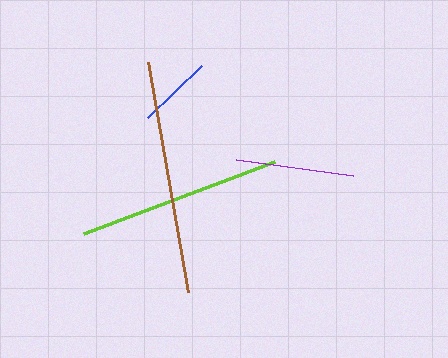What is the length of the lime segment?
The lime segment is approximately 204 pixels long.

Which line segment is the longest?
The brown line is the longest at approximately 233 pixels.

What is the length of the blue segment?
The blue segment is approximately 74 pixels long.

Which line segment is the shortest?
The blue line is the shortest at approximately 74 pixels.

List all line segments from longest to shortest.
From longest to shortest: brown, lime, purple, blue.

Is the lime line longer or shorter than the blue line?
The lime line is longer than the blue line.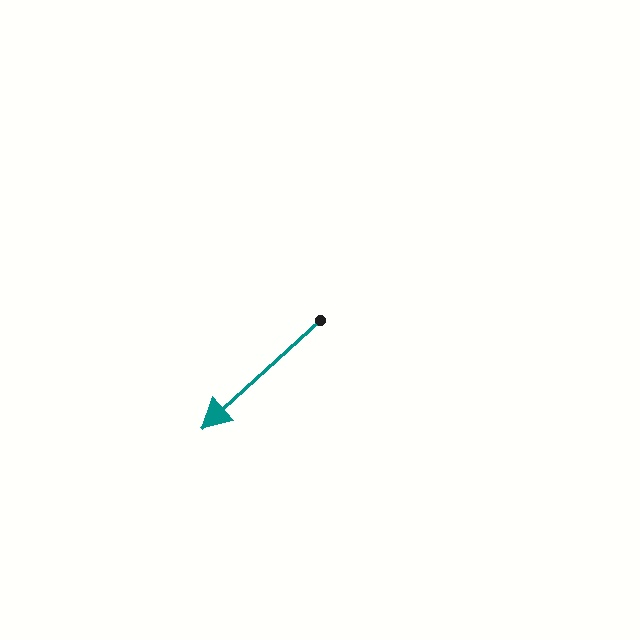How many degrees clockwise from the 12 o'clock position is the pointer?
Approximately 228 degrees.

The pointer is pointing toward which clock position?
Roughly 8 o'clock.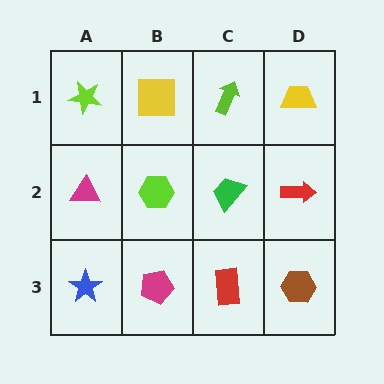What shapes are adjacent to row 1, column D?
A red arrow (row 2, column D), a lime arrow (row 1, column C).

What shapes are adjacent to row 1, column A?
A magenta triangle (row 2, column A), a yellow square (row 1, column B).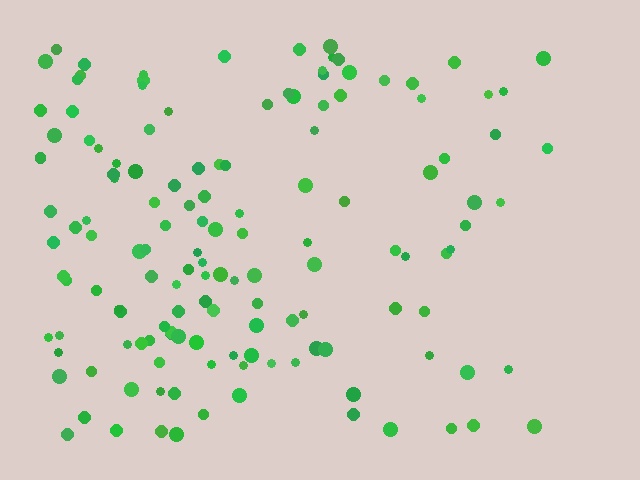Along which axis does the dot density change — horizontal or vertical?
Horizontal.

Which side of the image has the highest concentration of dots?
The left.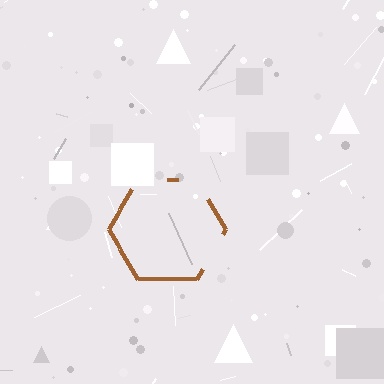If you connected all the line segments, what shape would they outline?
They would outline a hexagon.